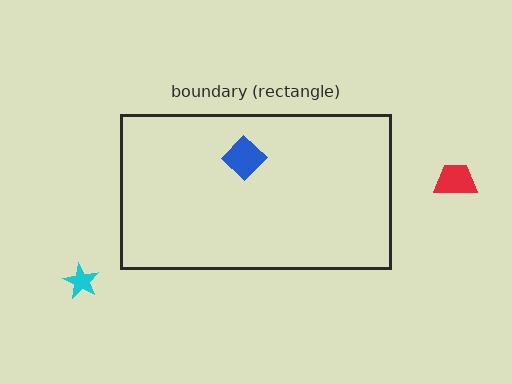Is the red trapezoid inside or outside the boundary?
Outside.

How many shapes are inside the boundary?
1 inside, 2 outside.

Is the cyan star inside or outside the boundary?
Outside.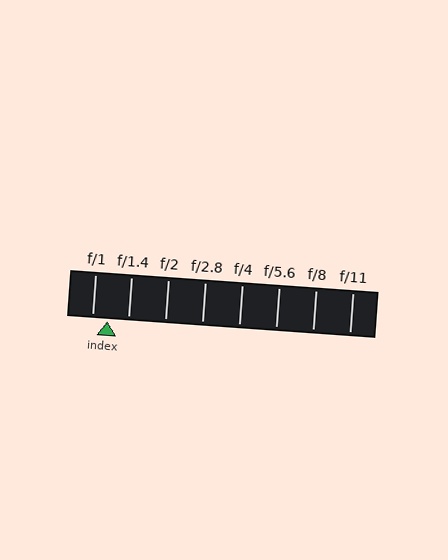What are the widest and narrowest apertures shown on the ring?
The widest aperture shown is f/1 and the narrowest is f/11.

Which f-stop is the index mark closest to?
The index mark is closest to f/1.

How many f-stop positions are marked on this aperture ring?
There are 8 f-stop positions marked.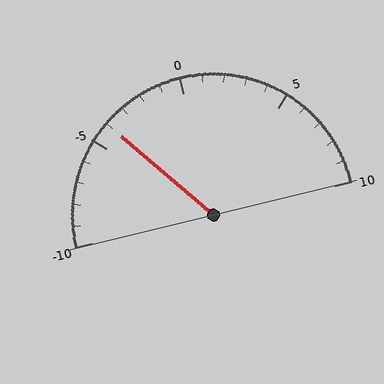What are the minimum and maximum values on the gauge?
The gauge ranges from -10 to 10.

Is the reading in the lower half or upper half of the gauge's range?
The reading is in the lower half of the range (-10 to 10).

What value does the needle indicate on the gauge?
The needle indicates approximately -4.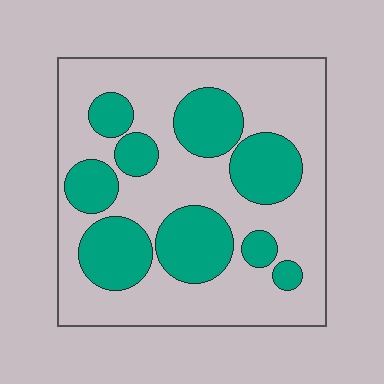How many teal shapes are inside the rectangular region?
9.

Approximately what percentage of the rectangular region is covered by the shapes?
Approximately 35%.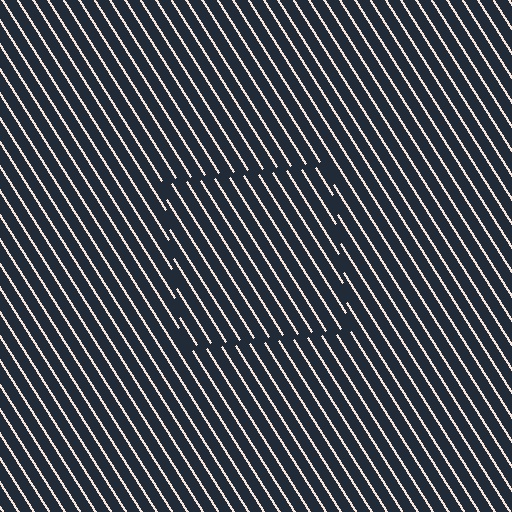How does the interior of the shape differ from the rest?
The interior of the shape contains the same grating, shifted by half a period — the contour is defined by the phase discontinuity where line-ends from the inner and outer gratings abut.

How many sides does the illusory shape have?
4 sides — the line-ends trace a square.